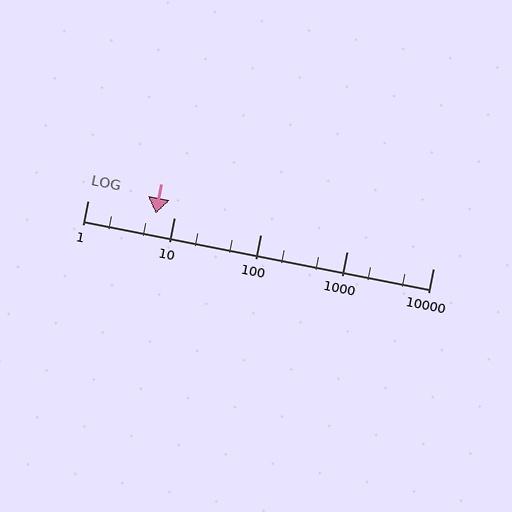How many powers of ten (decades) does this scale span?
The scale spans 4 decades, from 1 to 10000.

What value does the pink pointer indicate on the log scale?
The pointer indicates approximately 6.1.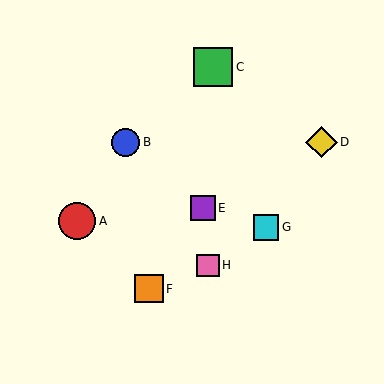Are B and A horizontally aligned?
No, B is at y≈142 and A is at y≈221.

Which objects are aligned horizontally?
Objects B, D are aligned horizontally.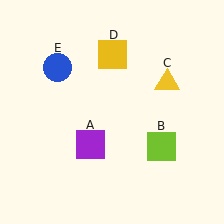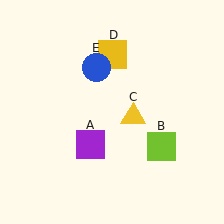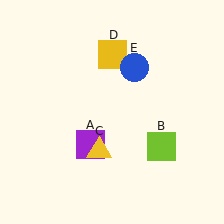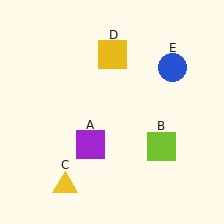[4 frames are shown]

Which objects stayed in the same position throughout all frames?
Purple square (object A) and lime square (object B) and yellow square (object D) remained stationary.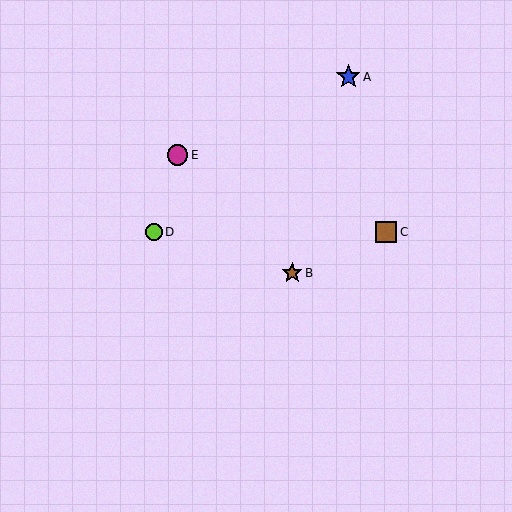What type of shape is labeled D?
Shape D is a lime circle.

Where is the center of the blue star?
The center of the blue star is at (348, 77).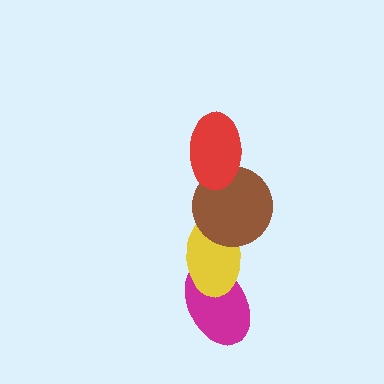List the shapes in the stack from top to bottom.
From top to bottom: the red ellipse, the brown circle, the yellow ellipse, the magenta ellipse.